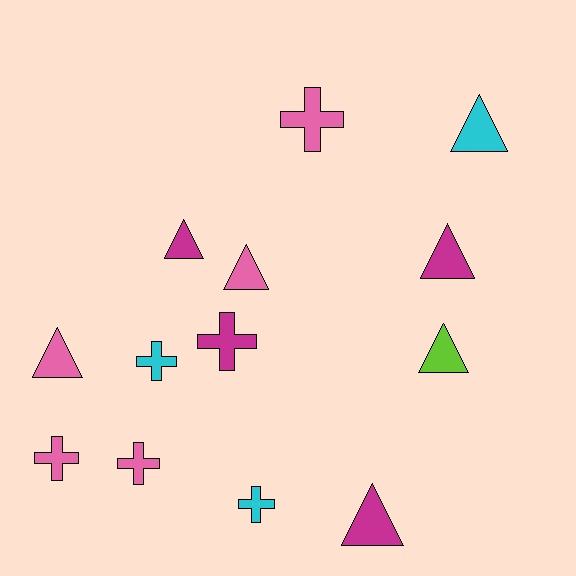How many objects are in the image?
There are 13 objects.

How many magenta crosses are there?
There is 1 magenta cross.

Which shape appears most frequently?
Triangle, with 7 objects.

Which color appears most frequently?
Pink, with 5 objects.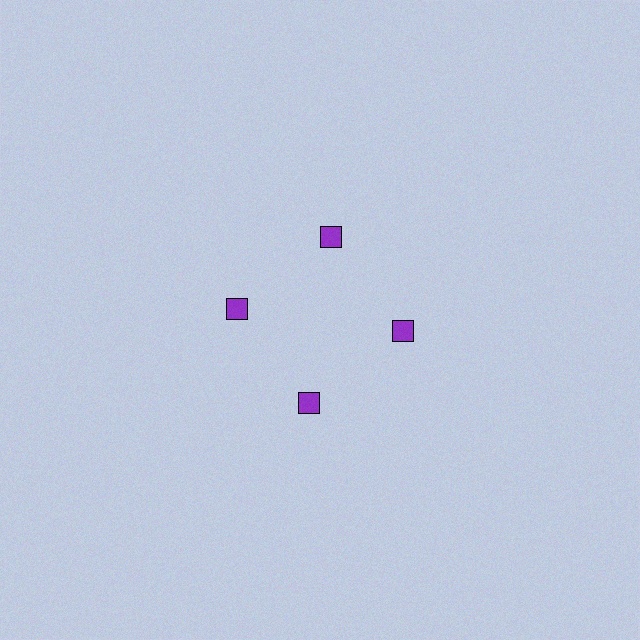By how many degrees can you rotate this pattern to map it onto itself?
The pattern maps onto itself every 90 degrees of rotation.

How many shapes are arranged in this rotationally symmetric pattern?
There are 4 shapes, arranged in 4 groups of 1.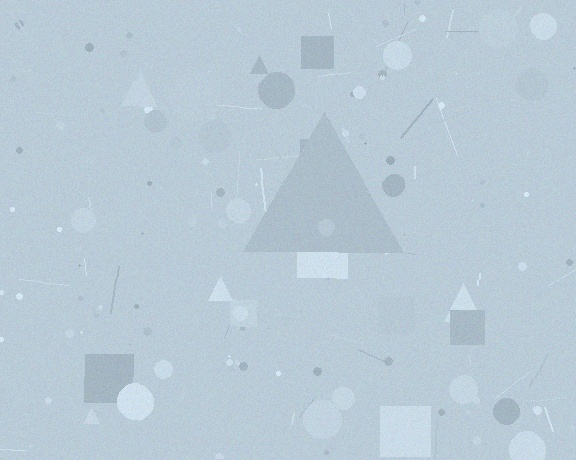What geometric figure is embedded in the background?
A triangle is embedded in the background.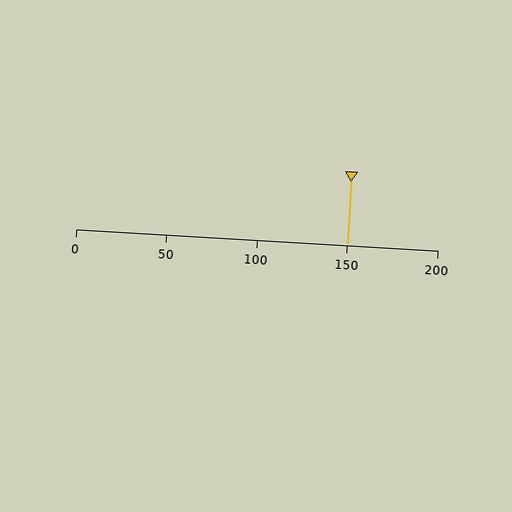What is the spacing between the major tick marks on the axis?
The major ticks are spaced 50 apart.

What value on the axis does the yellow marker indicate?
The marker indicates approximately 150.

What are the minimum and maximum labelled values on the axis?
The axis runs from 0 to 200.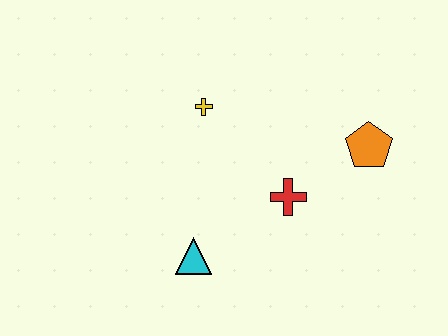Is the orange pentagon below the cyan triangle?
No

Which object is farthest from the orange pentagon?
The cyan triangle is farthest from the orange pentagon.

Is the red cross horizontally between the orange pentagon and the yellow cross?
Yes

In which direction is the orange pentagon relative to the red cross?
The orange pentagon is to the right of the red cross.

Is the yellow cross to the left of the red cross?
Yes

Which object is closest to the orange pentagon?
The red cross is closest to the orange pentagon.